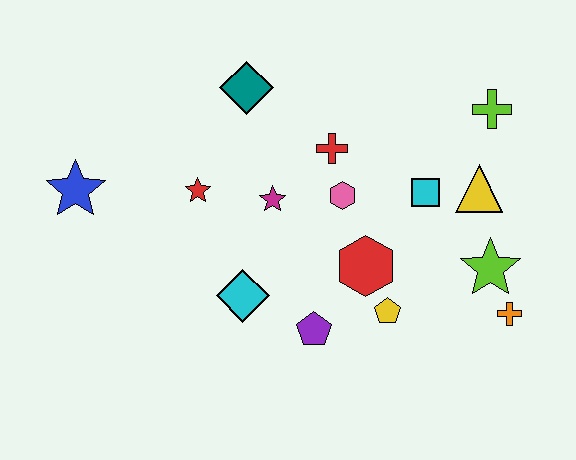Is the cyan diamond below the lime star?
Yes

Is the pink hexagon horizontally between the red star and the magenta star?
No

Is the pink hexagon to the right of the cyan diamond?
Yes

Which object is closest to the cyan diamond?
The purple pentagon is closest to the cyan diamond.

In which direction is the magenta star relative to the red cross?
The magenta star is to the left of the red cross.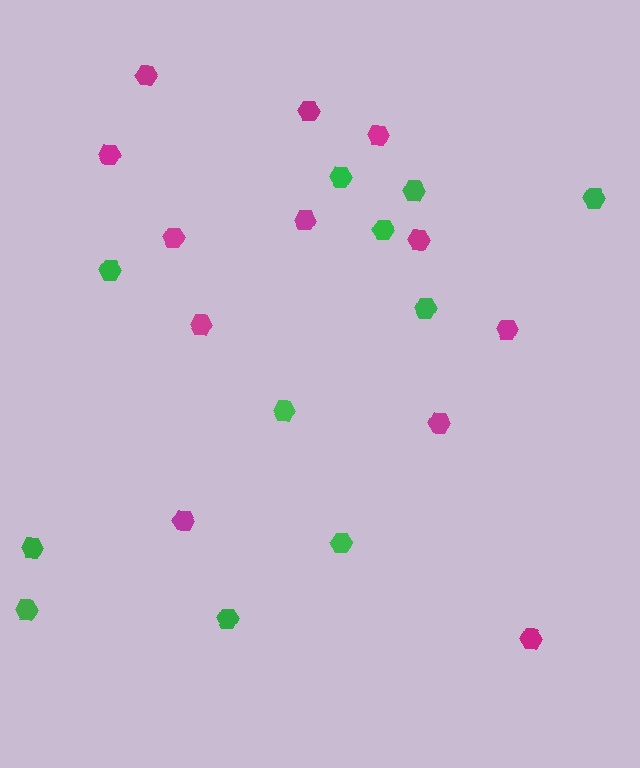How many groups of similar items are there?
There are 2 groups: one group of magenta hexagons (12) and one group of green hexagons (11).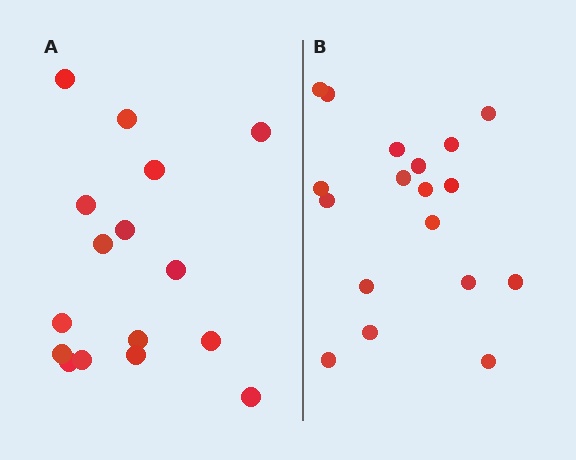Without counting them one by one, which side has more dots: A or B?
Region B (the right region) has more dots.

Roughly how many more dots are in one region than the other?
Region B has just a few more — roughly 2 or 3 more dots than region A.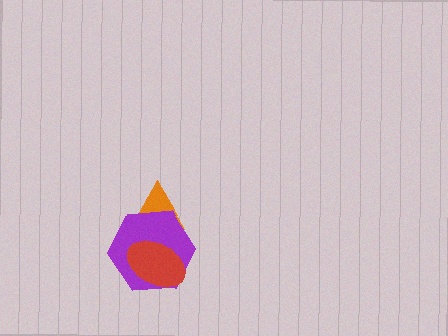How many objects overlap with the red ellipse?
2 objects overlap with the red ellipse.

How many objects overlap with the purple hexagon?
2 objects overlap with the purple hexagon.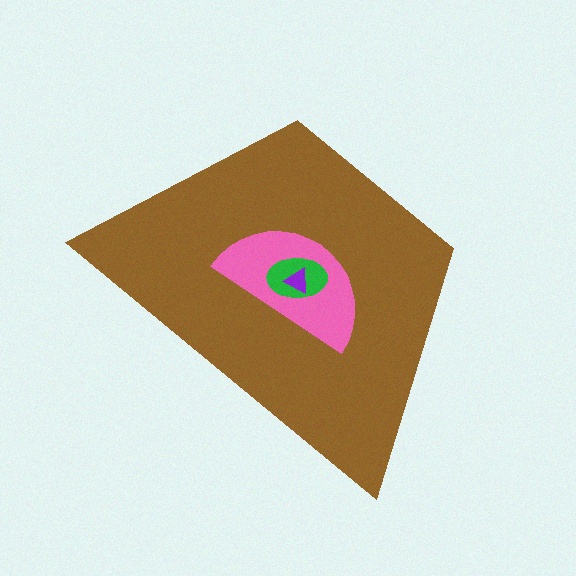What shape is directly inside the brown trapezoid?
The pink semicircle.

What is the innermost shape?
The purple triangle.